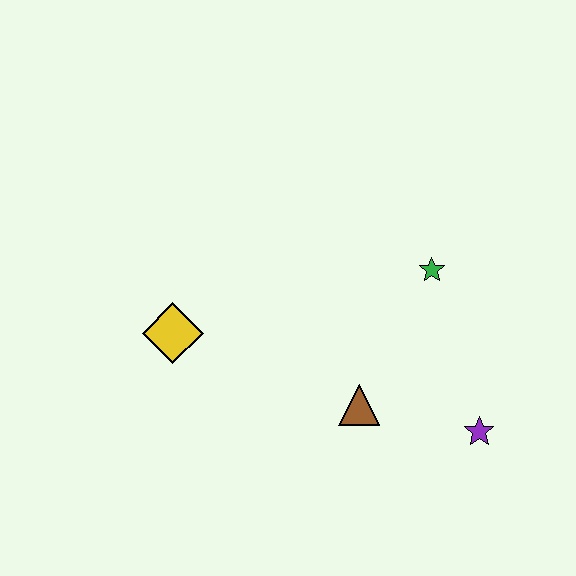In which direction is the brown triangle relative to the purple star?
The brown triangle is to the left of the purple star.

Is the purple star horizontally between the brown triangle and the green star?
No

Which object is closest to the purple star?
The brown triangle is closest to the purple star.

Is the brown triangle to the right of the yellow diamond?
Yes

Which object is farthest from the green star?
The yellow diamond is farthest from the green star.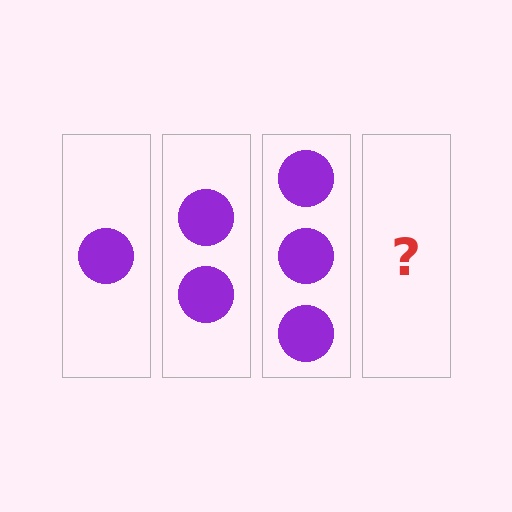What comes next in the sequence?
The next element should be 4 circles.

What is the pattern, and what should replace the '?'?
The pattern is that each step adds one more circle. The '?' should be 4 circles.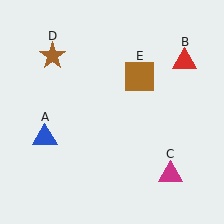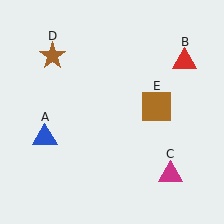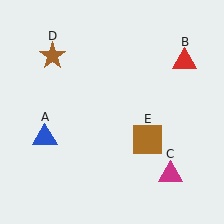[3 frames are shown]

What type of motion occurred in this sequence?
The brown square (object E) rotated clockwise around the center of the scene.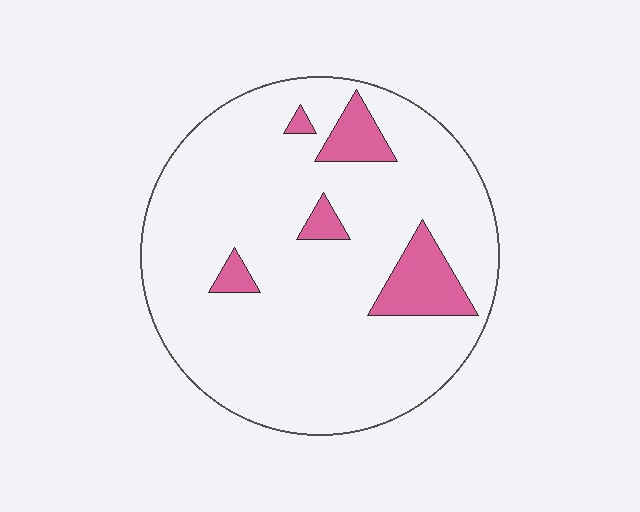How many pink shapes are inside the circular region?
5.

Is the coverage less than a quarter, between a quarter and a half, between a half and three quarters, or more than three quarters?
Less than a quarter.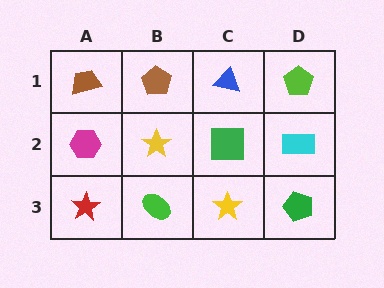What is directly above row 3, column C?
A green square.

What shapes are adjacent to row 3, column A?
A magenta hexagon (row 2, column A), a green ellipse (row 3, column B).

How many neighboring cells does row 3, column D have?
2.